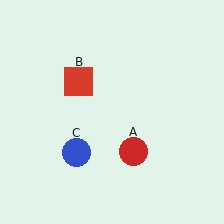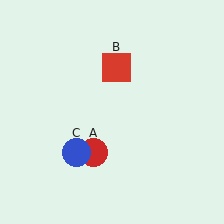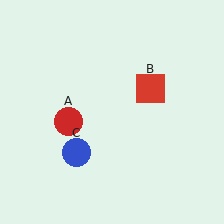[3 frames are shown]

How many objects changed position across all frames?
2 objects changed position: red circle (object A), red square (object B).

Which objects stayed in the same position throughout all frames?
Blue circle (object C) remained stationary.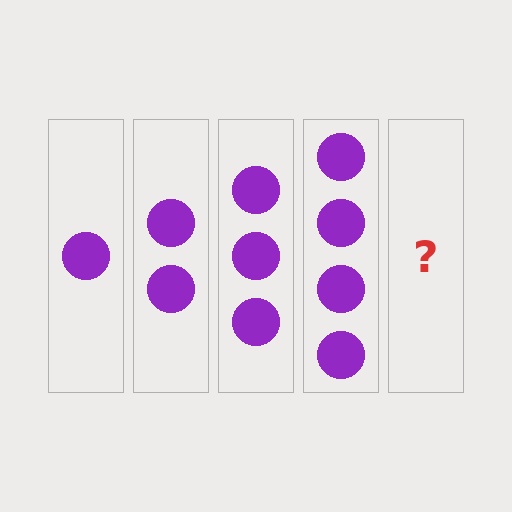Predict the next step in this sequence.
The next step is 5 circles.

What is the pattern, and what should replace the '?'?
The pattern is that each step adds one more circle. The '?' should be 5 circles.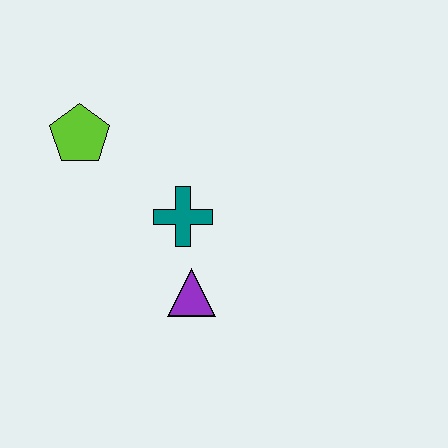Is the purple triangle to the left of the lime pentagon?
No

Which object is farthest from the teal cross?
The lime pentagon is farthest from the teal cross.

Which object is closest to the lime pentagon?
The teal cross is closest to the lime pentagon.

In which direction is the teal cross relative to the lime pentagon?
The teal cross is to the right of the lime pentagon.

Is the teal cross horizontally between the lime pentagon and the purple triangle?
Yes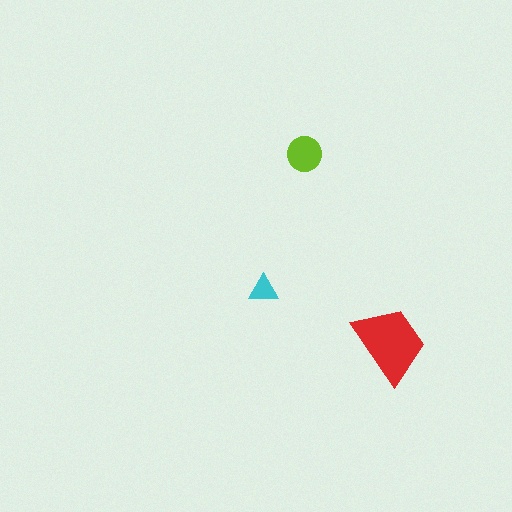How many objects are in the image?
There are 3 objects in the image.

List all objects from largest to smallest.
The red trapezoid, the lime circle, the cyan triangle.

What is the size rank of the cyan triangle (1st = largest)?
3rd.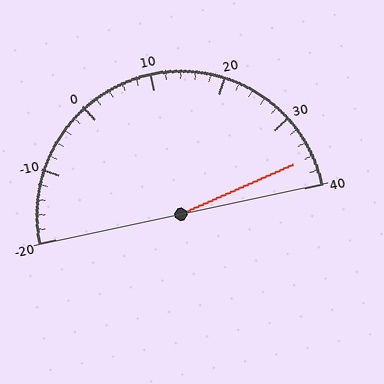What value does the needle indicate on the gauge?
The needle indicates approximately 36.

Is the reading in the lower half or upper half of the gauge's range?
The reading is in the upper half of the range (-20 to 40).